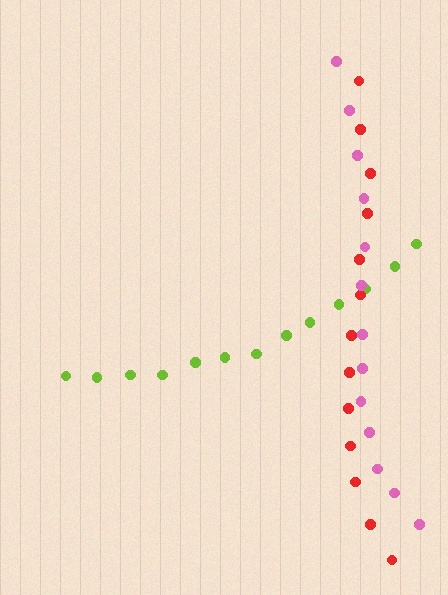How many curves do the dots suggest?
There are 3 distinct paths.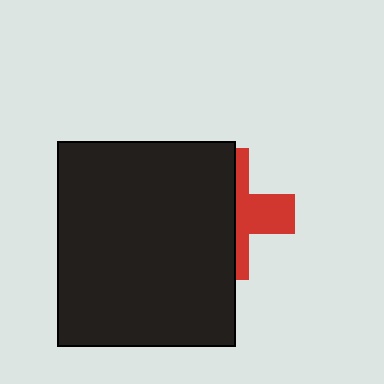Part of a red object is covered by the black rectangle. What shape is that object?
It is a cross.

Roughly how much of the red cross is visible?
A small part of it is visible (roughly 41%).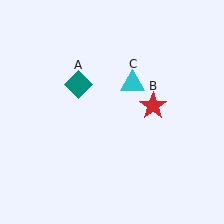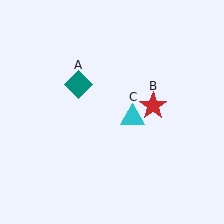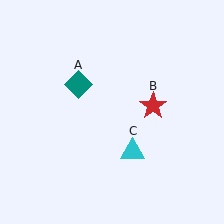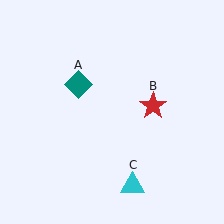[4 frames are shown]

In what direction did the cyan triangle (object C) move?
The cyan triangle (object C) moved down.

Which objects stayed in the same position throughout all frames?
Teal diamond (object A) and red star (object B) remained stationary.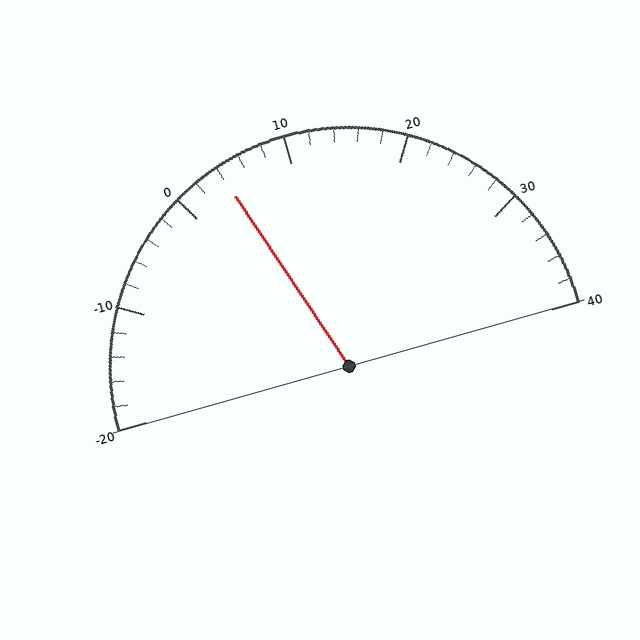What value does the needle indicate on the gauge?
The needle indicates approximately 4.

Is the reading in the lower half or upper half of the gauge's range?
The reading is in the lower half of the range (-20 to 40).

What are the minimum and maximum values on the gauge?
The gauge ranges from -20 to 40.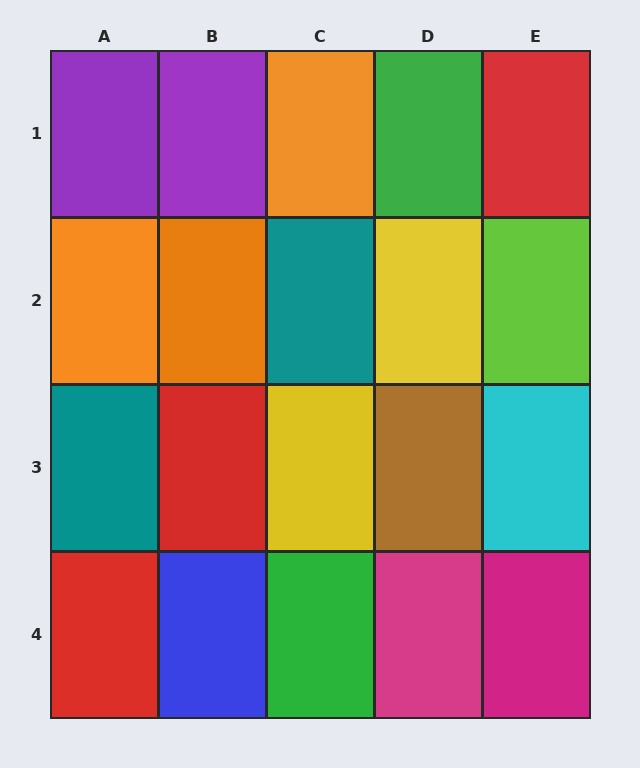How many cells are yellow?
2 cells are yellow.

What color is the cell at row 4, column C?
Green.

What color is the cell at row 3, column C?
Yellow.